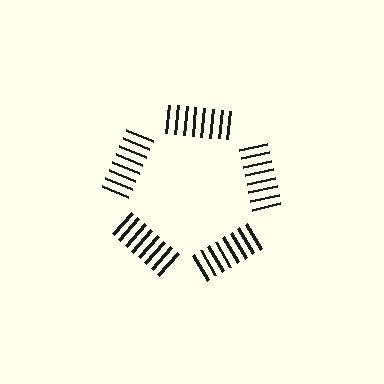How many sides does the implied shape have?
5 sides — the line-ends trace a pentagon.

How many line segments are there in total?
40 — 8 along each of the 5 edges.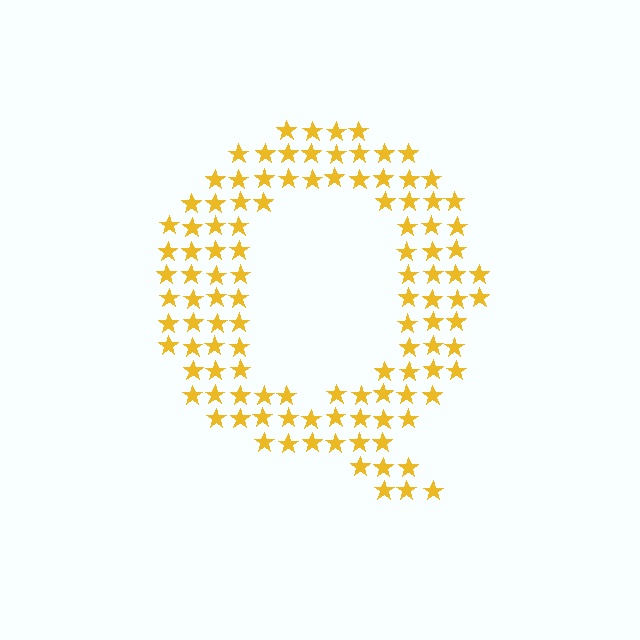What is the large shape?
The large shape is the letter Q.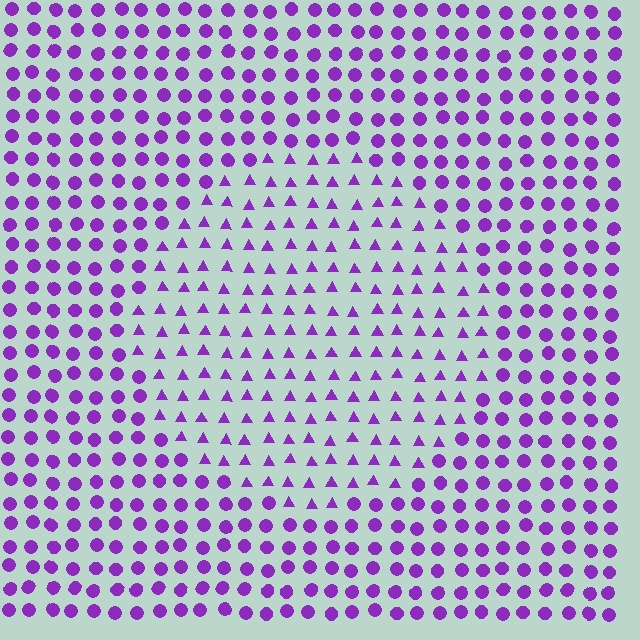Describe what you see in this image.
The image is filled with small purple elements arranged in a uniform grid. A circle-shaped region contains triangles, while the surrounding area contains circles. The boundary is defined purely by the change in element shape.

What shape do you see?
I see a circle.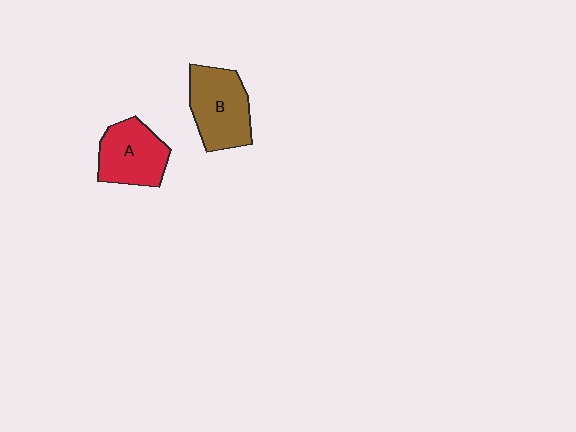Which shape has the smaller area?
Shape A (red).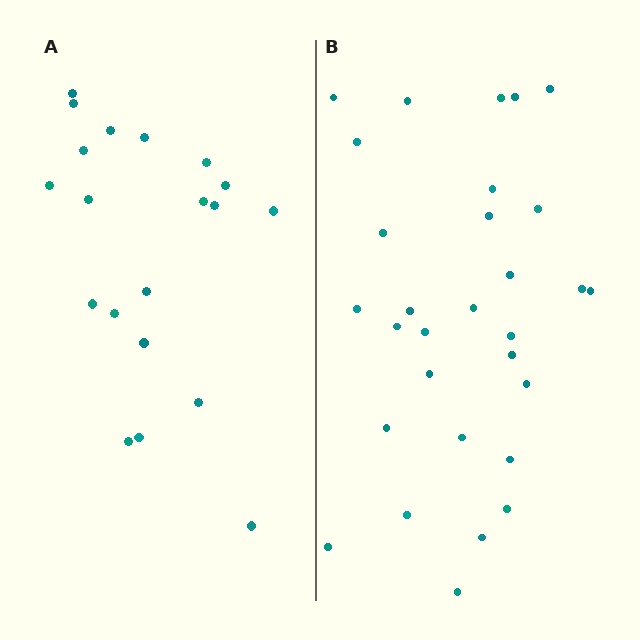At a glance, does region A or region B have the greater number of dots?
Region B (the right region) has more dots.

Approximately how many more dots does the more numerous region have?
Region B has roughly 10 or so more dots than region A.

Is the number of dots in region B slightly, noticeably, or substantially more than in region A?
Region B has substantially more. The ratio is roughly 1.5 to 1.